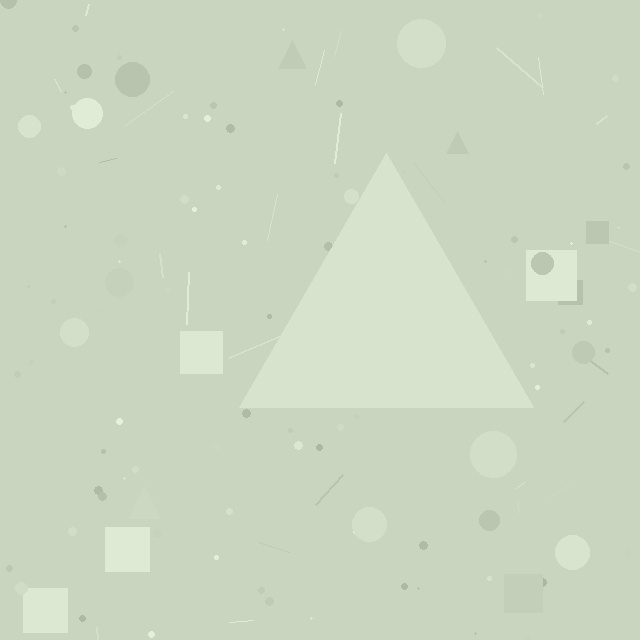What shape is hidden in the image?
A triangle is hidden in the image.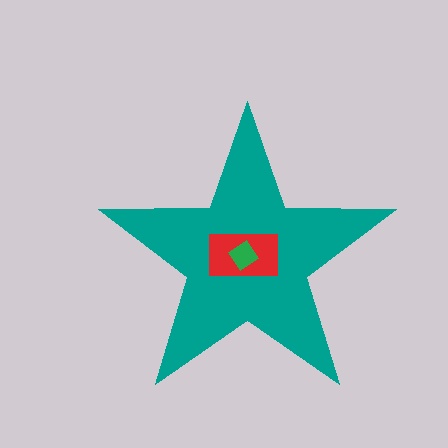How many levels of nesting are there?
3.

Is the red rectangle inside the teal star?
Yes.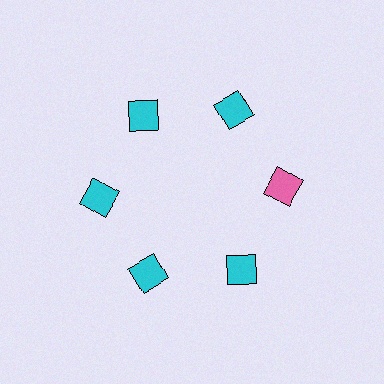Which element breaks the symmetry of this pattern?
The pink diamond at roughly the 3 o'clock position breaks the symmetry. All other shapes are cyan diamonds.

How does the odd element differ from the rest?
It has a different color: pink instead of cyan.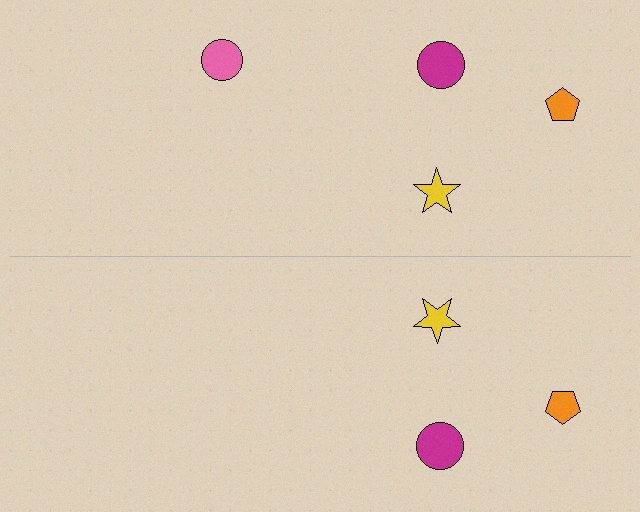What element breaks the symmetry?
A pink circle is missing from the bottom side.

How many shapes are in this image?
There are 7 shapes in this image.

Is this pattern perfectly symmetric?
No, the pattern is not perfectly symmetric. A pink circle is missing from the bottom side.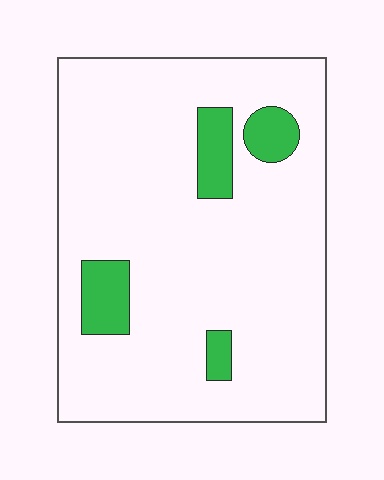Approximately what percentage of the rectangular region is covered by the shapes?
Approximately 10%.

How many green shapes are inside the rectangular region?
4.